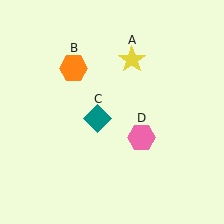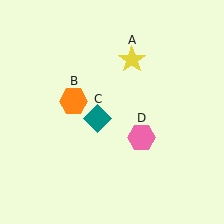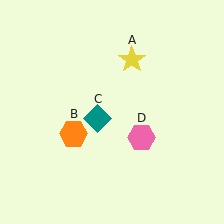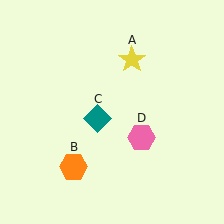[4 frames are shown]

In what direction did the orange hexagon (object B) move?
The orange hexagon (object B) moved down.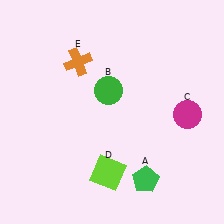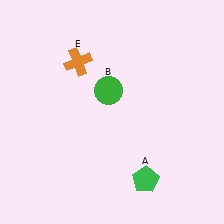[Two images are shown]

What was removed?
The lime square (D), the magenta circle (C) were removed in Image 2.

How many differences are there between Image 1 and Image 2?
There are 2 differences between the two images.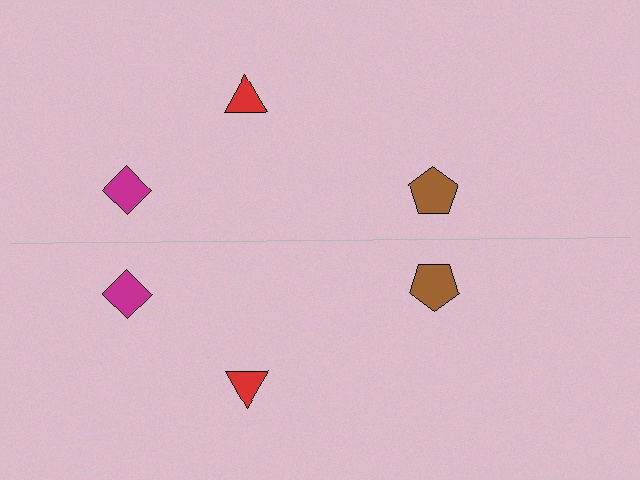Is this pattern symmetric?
Yes, this pattern has bilateral (reflection) symmetry.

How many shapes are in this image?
There are 6 shapes in this image.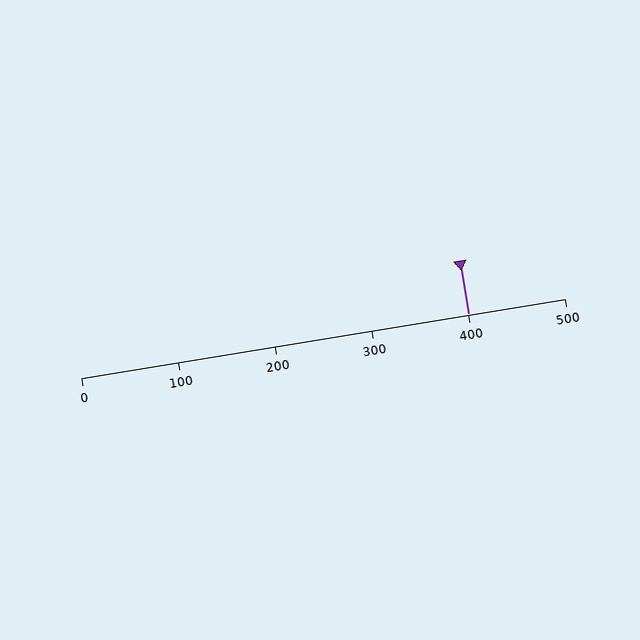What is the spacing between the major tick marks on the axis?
The major ticks are spaced 100 apart.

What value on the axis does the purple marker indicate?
The marker indicates approximately 400.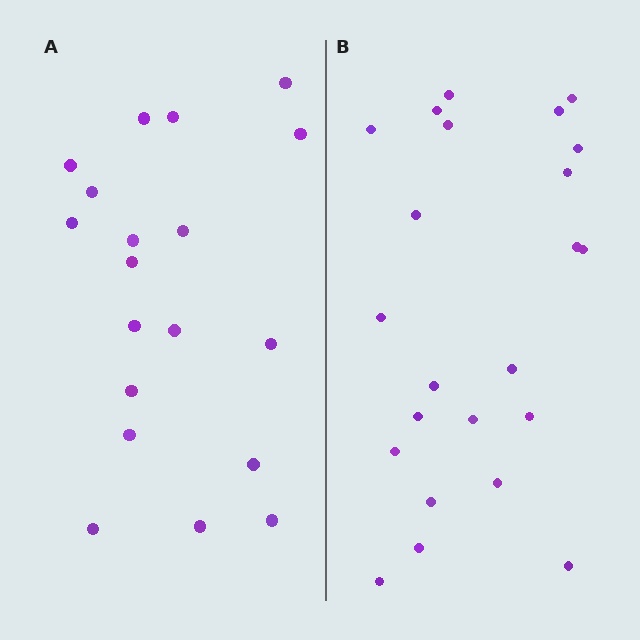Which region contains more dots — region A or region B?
Region B (the right region) has more dots.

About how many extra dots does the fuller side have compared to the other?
Region B has about 4 more dots than region A.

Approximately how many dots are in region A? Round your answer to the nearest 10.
About 20 dots. (The exact count is 19, which rounds to 20.)